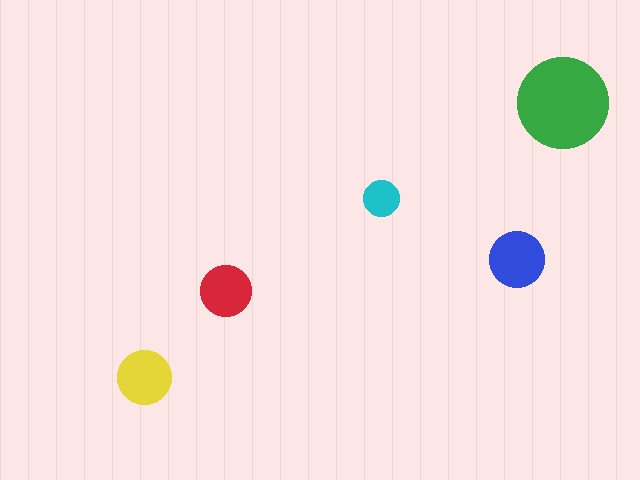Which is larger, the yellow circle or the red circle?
The yellow one.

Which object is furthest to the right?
The green circle is rightmost.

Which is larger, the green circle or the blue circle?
The green one.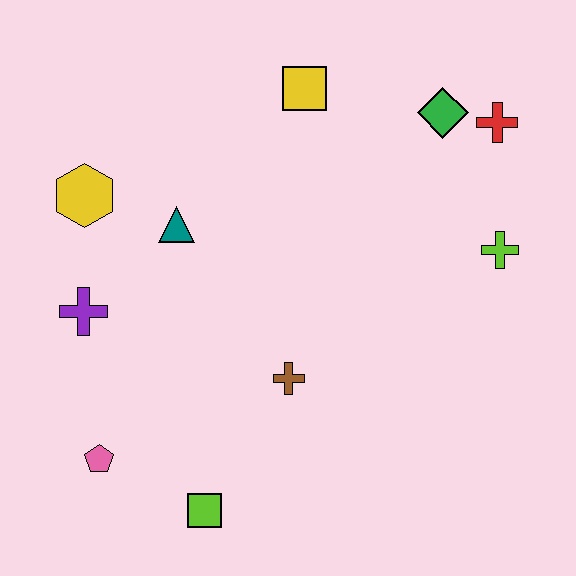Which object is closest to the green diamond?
The red cross is closest to the green diamond.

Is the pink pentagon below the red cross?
Yes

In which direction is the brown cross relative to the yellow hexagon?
The brown cross is to the right of the yellow hexagon.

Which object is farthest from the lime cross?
The pink pentagon is farthest from the lime cross.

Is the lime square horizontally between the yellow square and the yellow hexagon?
Yes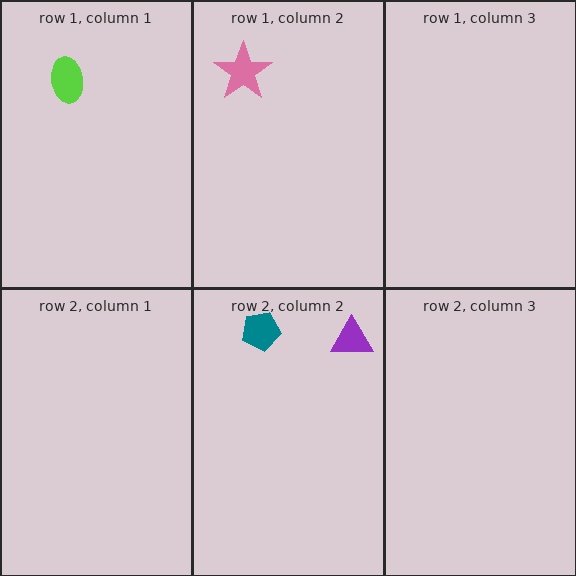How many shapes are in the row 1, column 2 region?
1.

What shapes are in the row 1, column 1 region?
The lime ellipse.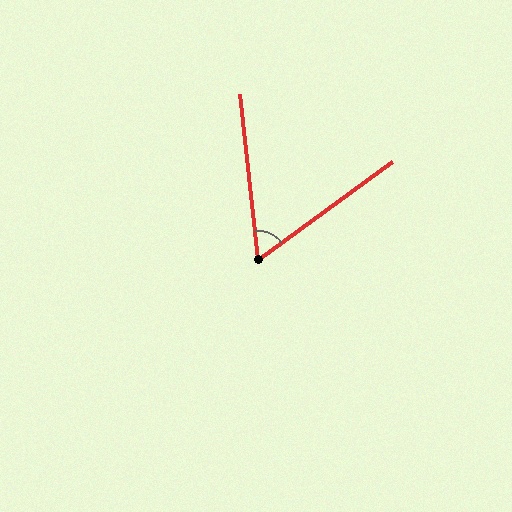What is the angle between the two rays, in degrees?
Approximately 60 degrees.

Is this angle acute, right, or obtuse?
It is acute.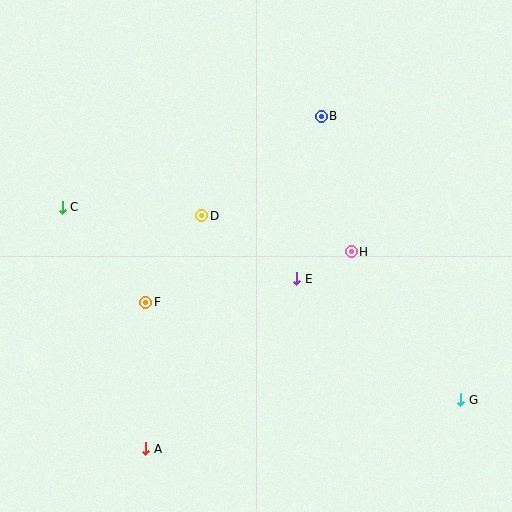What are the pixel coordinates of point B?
Point B is at (321, 116).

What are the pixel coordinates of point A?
Point A is at (146, 449).